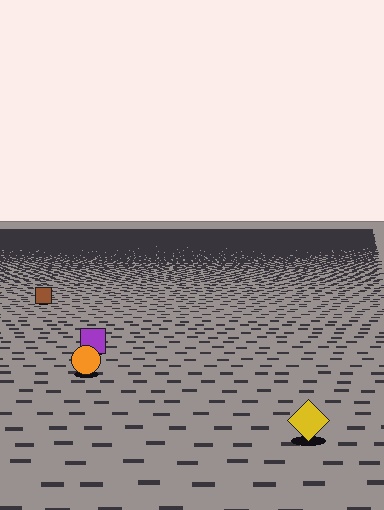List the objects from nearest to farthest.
From nearest to farthest: the yellow diamond, the orange circle, the purple square, the brown square.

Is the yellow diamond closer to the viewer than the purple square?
Yes. The yellow diamond is closer — you can tell from the texture gradient: the ground texture is coarser near it.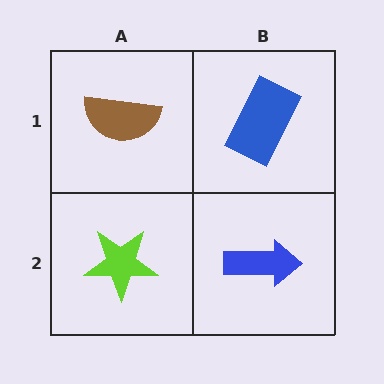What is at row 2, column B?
A blue arrow.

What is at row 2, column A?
A lime star.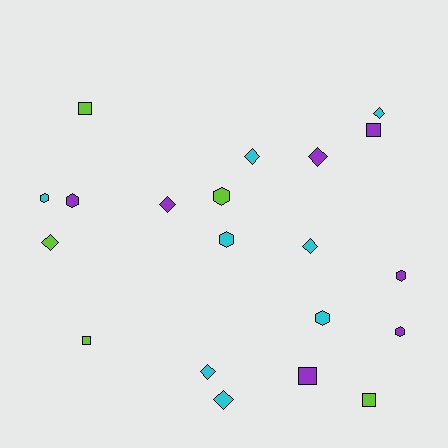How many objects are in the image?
There are 20 objects.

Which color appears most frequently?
Cyan, with 8 objects.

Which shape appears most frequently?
Diamond, with 8 objects.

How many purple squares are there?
There are 2 purple squares.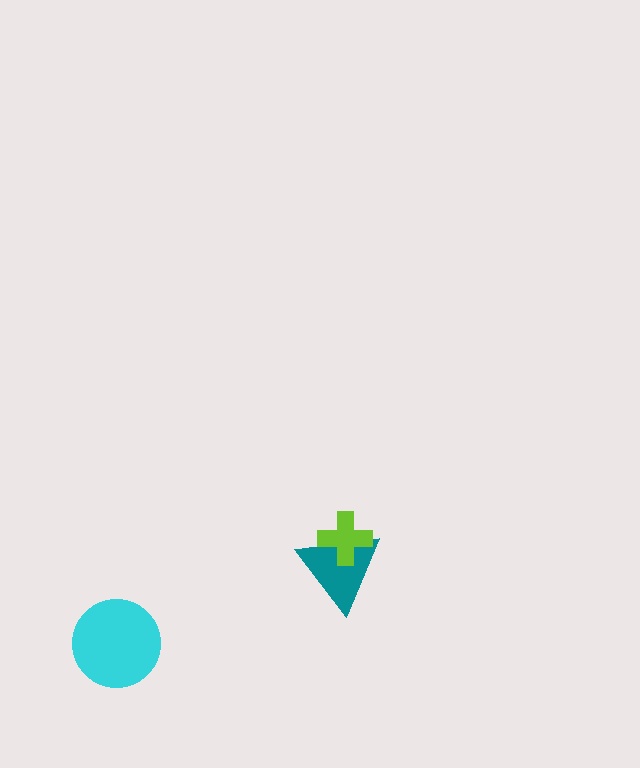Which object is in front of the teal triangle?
The lime cross is in front of the teal triangle.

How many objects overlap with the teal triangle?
1 object overlaps with the teal triangle.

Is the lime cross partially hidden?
No, no other shape covers it.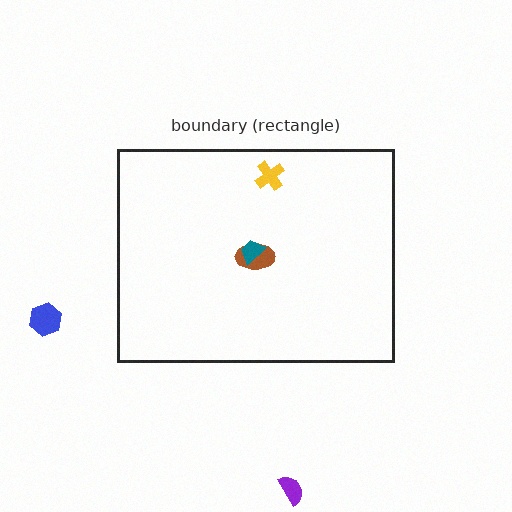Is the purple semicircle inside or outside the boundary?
Outside.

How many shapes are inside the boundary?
3 inside, 2 outside.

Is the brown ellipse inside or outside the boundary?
Inside.